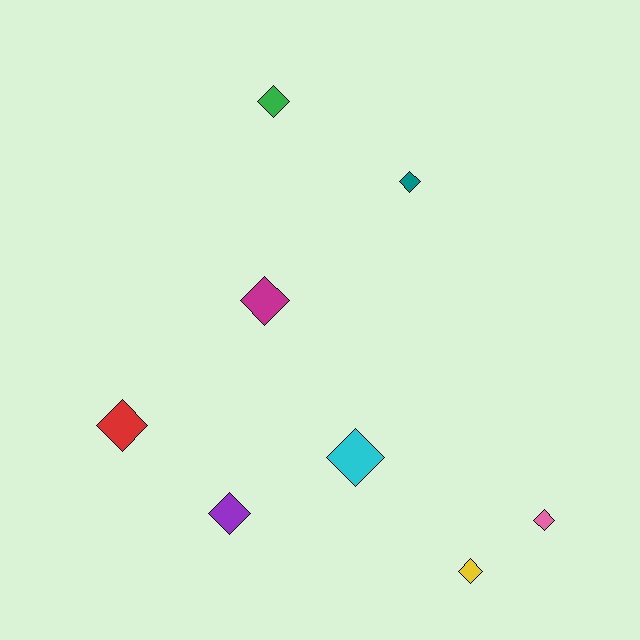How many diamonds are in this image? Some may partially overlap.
There are 8 diamonds.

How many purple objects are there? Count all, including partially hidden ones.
There is 1 purple object.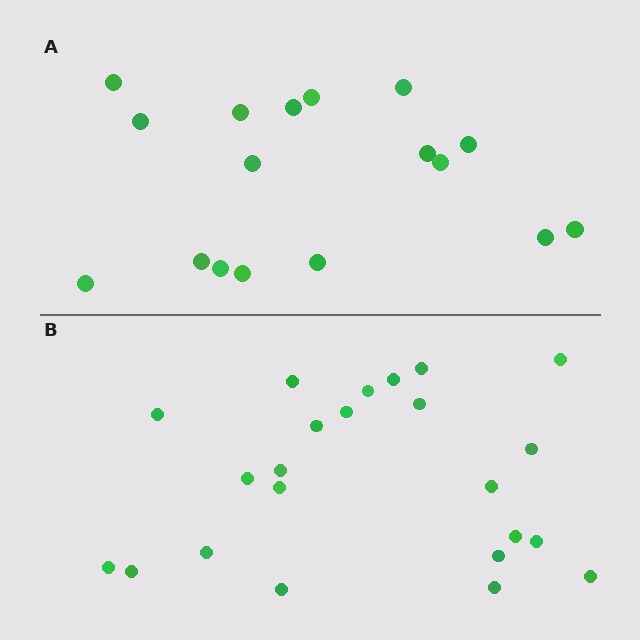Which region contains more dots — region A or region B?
Region B (the bottom region) has more dots.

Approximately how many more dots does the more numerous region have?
Region B has about 6 more dots than region A.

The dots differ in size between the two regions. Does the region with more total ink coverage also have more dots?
No. Region A has more total ink coverage because its dots are larger, but region B actually contains more individual dots. Total area can be misleading — the number of items is what matters here.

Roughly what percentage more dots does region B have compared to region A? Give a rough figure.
About 35% more.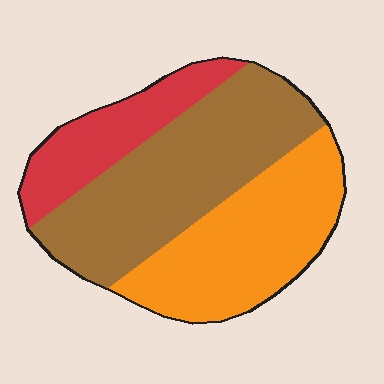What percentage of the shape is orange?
Orange takes up about three eighths (3/8) of the shape.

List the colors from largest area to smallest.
From largest to smallest: brown, orange, red.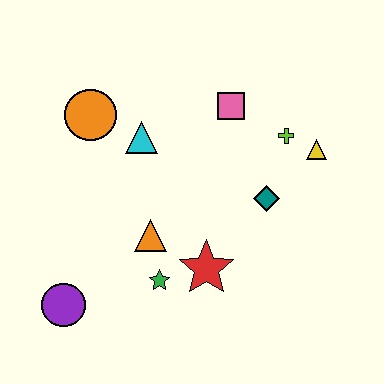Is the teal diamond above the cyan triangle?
No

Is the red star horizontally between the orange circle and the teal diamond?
Yes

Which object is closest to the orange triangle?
The green star is closest to the orange triangle.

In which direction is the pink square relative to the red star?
The pink square is above the red star.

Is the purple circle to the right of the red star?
No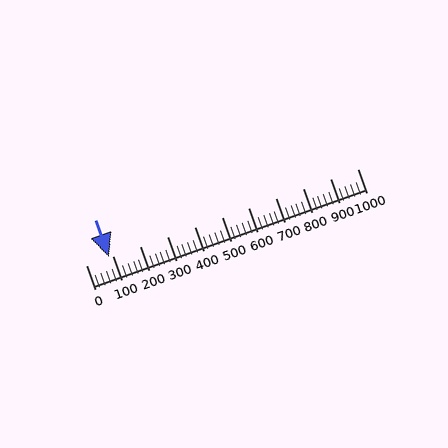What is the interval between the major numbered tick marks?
The major tick marks are spaced 100 units apart.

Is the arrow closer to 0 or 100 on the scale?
The arrow is closer to 100.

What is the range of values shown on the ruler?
The ruler shows values from 0 to 1000.